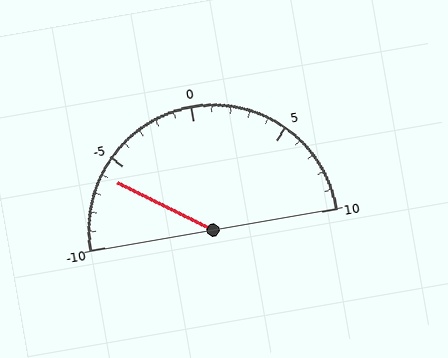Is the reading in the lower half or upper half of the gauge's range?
The reading is in the lower half of the range (-10 to 10).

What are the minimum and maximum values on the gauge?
The gauge ranges from -10 to 10.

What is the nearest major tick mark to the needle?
The nearest major tick mark is -5.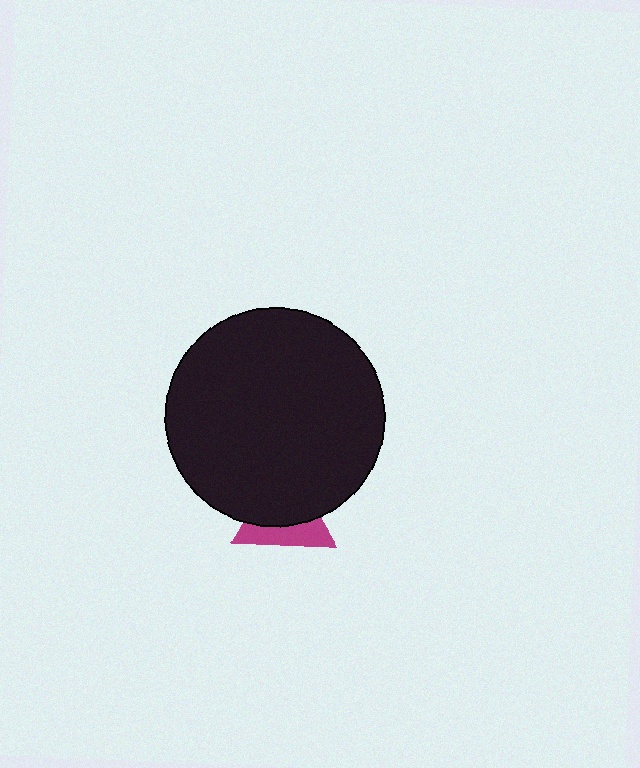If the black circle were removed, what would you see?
You would see the complete magenta triangle.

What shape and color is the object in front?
The object in front is a black circle.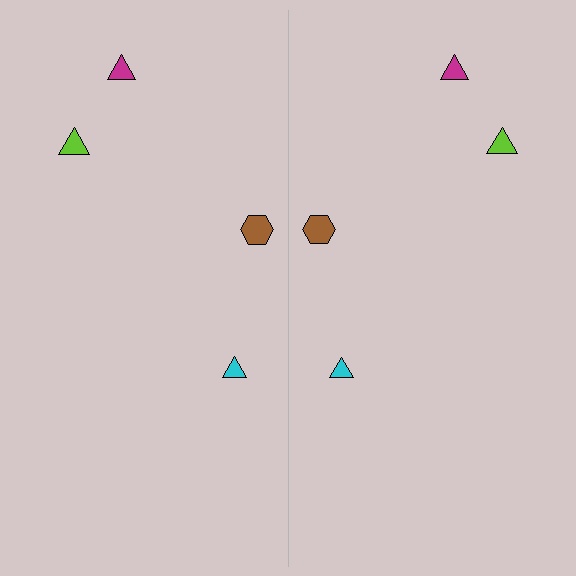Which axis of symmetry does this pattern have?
The pattern has a vertical axis of symmetry running through the center of the image.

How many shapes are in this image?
There are 8 shapes in this image.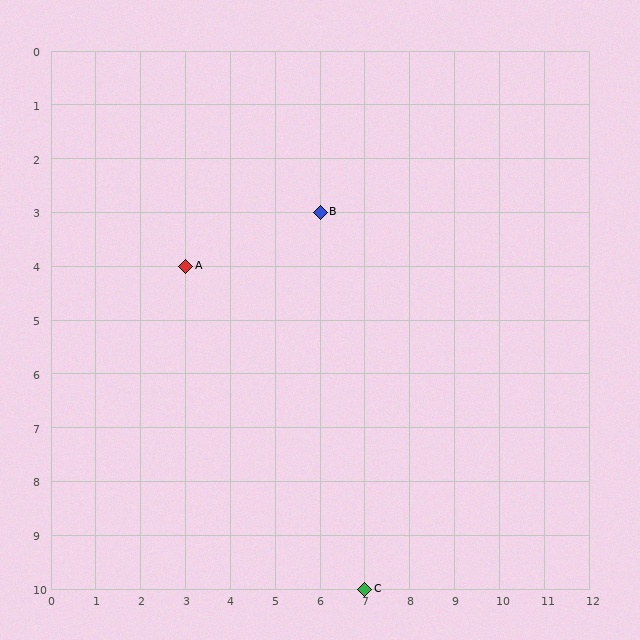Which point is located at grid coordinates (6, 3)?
Point B is at (6, 3).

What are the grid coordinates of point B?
Point B is at grid coordinates (6, 3).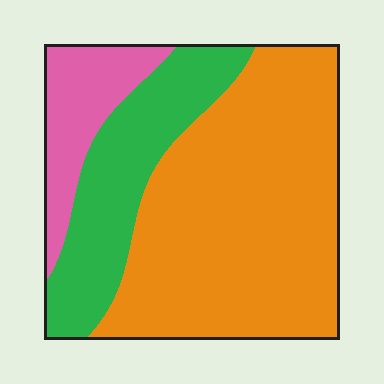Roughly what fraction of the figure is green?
Green covers roughly 25% of the figure.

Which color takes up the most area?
Orange, at roughly 60%.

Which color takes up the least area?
Pink, at roughly 15%.